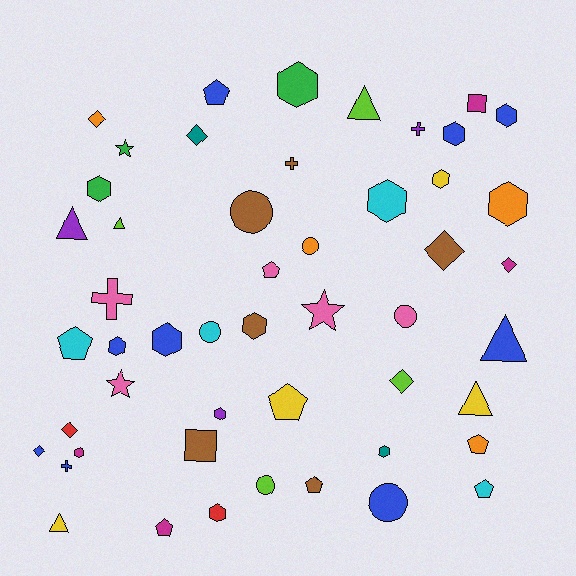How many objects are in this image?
There are 50 objects.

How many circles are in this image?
There are 6 circles.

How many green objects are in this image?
There are 3 green objects.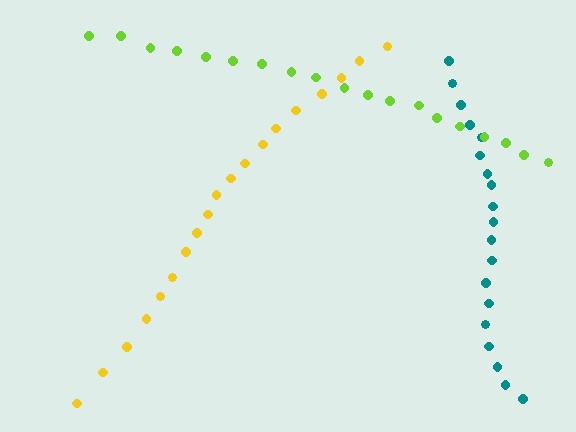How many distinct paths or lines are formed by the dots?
There are 3 distinct paths.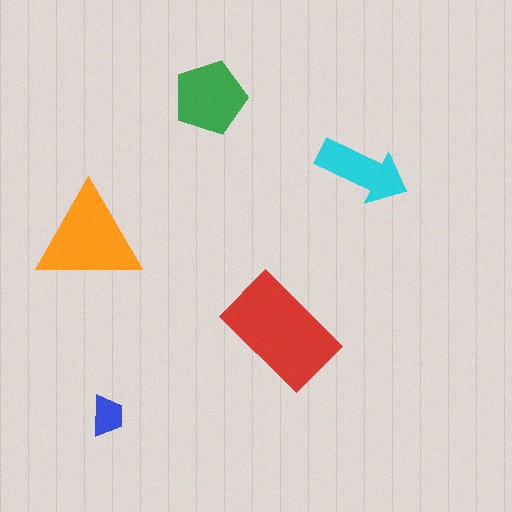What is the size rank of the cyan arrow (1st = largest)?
4th.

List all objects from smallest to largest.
The blue trapezoid, the cyan arrow, the green pentagon, the orange triangle, the red rectangle.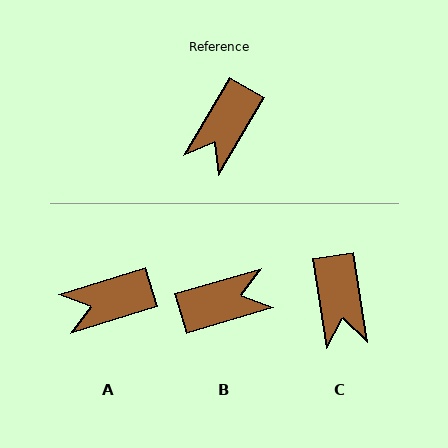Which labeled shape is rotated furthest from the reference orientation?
B, about 137 degrees away.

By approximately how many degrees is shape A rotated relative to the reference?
Approximately 42 degrees clockwise.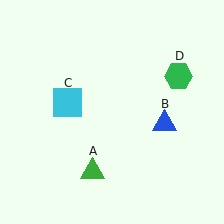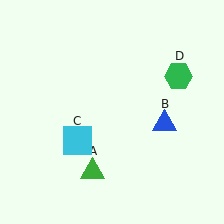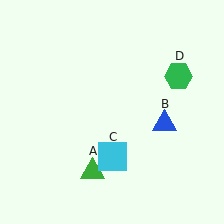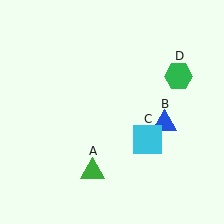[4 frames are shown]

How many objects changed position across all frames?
1 object changed position: cyan square (object C).